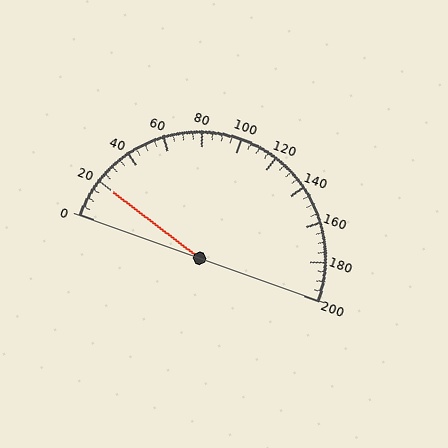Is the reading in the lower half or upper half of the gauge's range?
The reading is in the lower half of the range (0 to 200).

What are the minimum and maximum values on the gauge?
The gauge ranges from 0 to 200.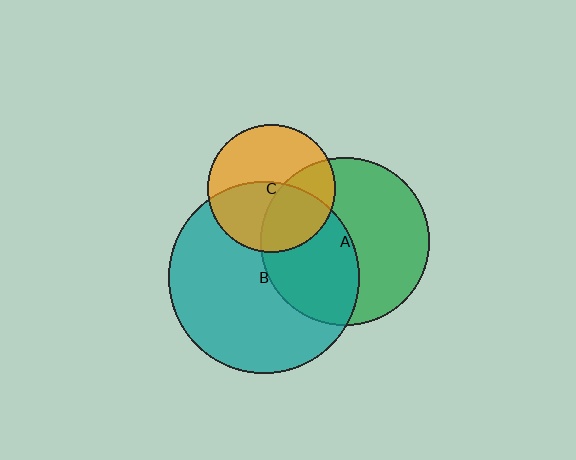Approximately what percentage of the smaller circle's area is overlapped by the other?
Approximately 50%.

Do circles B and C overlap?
Yes.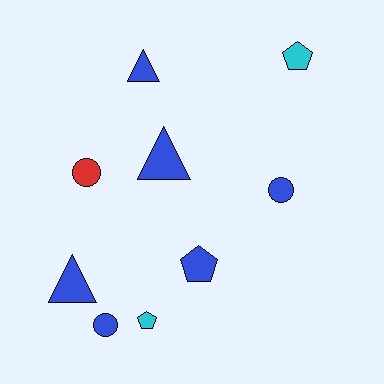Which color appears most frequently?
Blue, with 6 objects.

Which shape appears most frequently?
Circle, with 3 objects.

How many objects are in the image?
There are 9 objects.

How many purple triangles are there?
There are no purple triangles.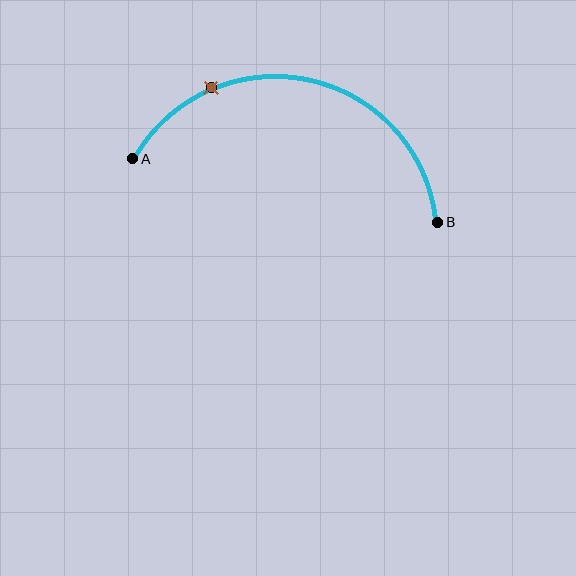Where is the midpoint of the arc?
The arc midpoint is the point on the curve farthest from the straight line joining A and B. It sits above that line.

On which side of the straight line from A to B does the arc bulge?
The arc bulges above the straight line connecting A and B.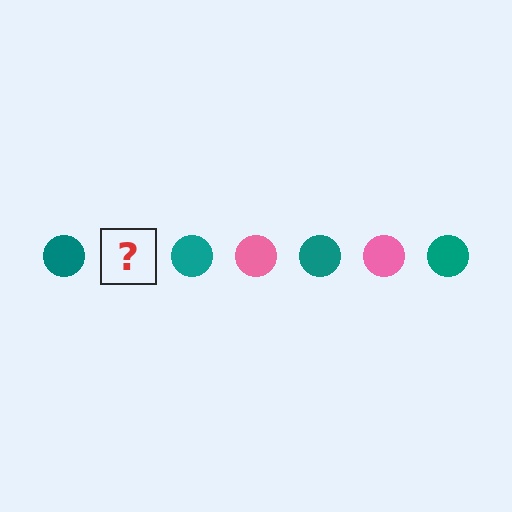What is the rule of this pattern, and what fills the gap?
The rule is that the pattern cycles through teal, pink circles. The gap should be filled with a pink circle.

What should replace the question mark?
The question mark should be replaced with a pink circle.